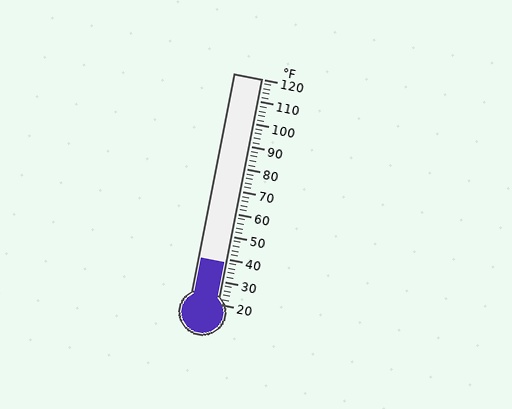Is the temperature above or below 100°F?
The temperature is below 100°F.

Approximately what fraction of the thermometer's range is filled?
The thermometer is filled to approximately 20% of its range.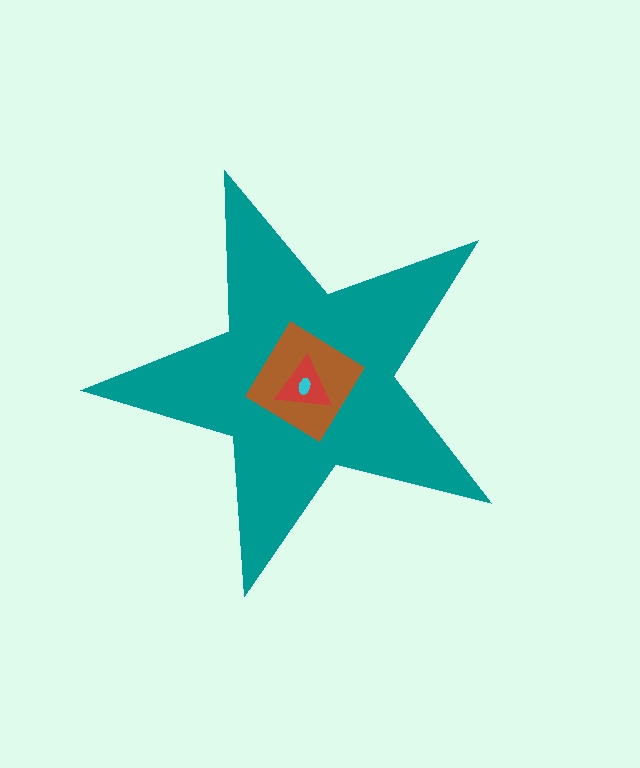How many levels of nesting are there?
4.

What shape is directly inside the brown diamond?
The red triangle.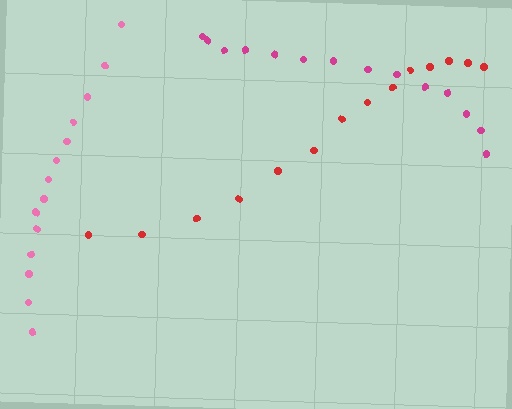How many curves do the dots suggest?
There are 3 distinct paths.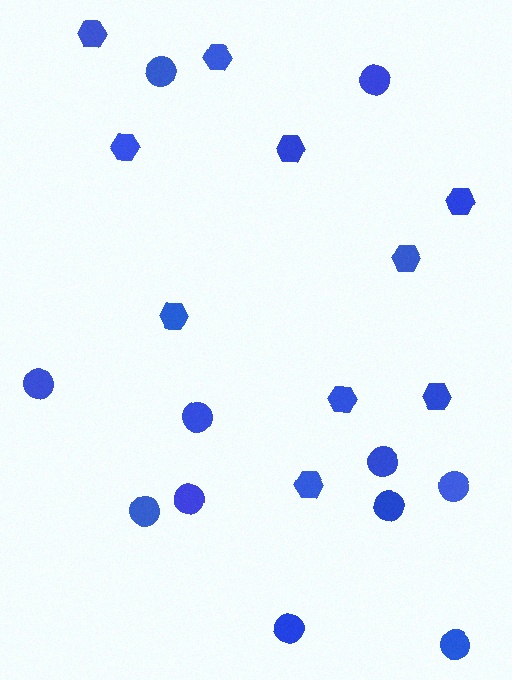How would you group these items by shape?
There are 2 groups: one group of hexagons (10) and one group of circles (11).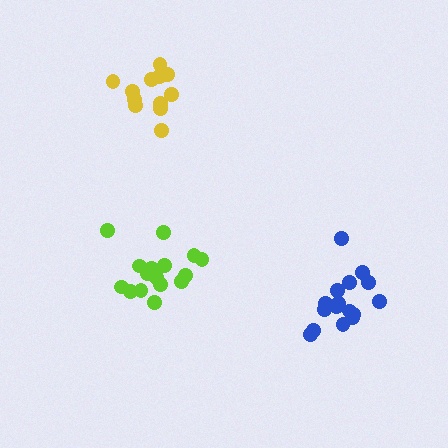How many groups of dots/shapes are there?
There are 3 groups.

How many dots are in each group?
Group 1: 12 dots, Group 2: 16 dots, Group 3: 16 dots (44 total).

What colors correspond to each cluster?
The clusters are colored: yellow, blue, lime.